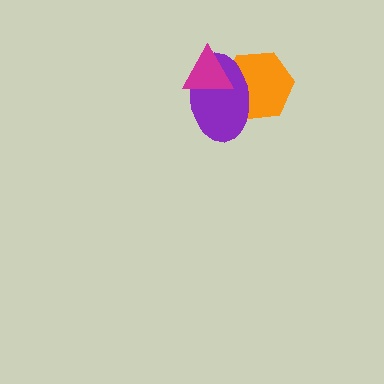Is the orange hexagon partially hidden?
Yes, it is partially covered by another shape.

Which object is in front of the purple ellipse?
The magenta triangle is in front of the purple ellipse.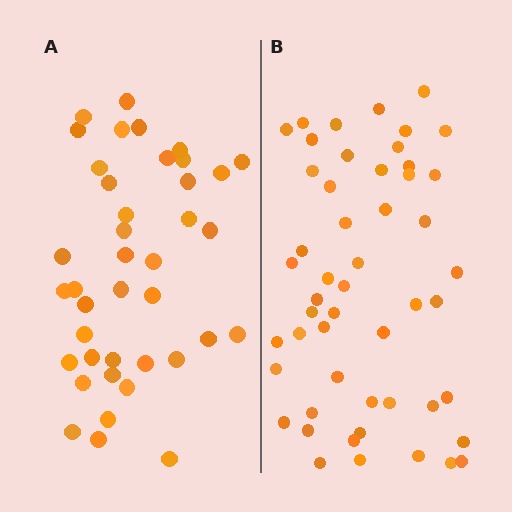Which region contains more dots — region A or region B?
Region B (the right region) has more dots.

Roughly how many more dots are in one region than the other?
Region B has roughly 12 or so more dots than region A.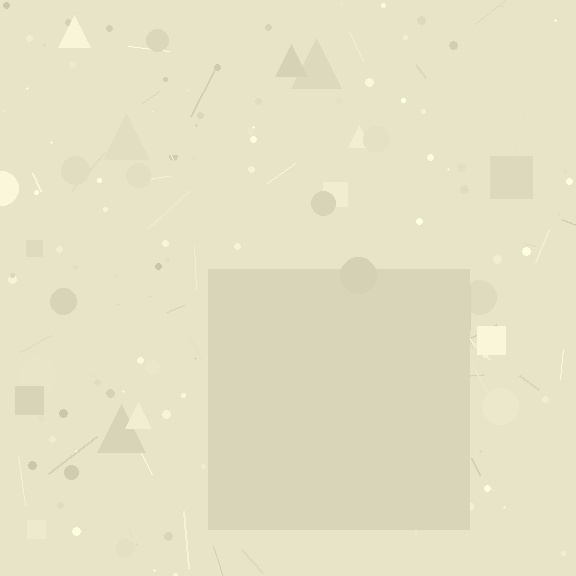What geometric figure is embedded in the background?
A square is embedded in the background.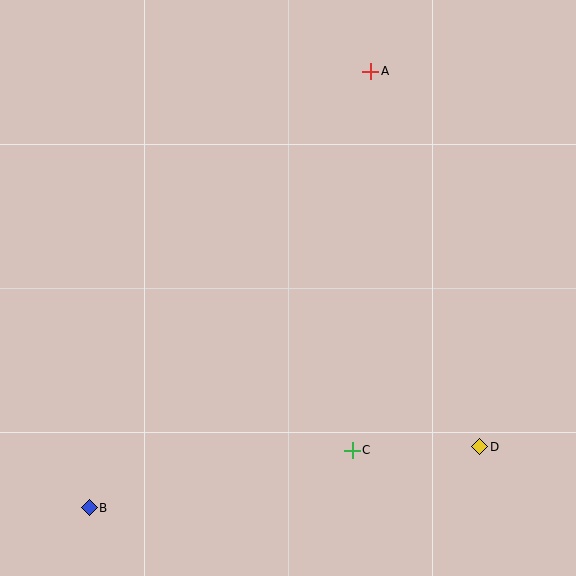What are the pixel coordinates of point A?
Point A is at (371, 71).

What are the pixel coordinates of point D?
Point D is at (480, 447).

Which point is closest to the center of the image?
Point C at (352, 450) is closest to the center.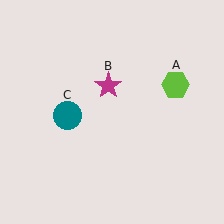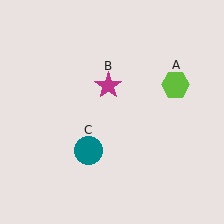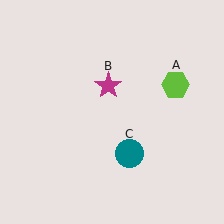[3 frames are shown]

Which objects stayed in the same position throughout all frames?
Lime hexagon (object A) and magenta star (object B) remained stationary.